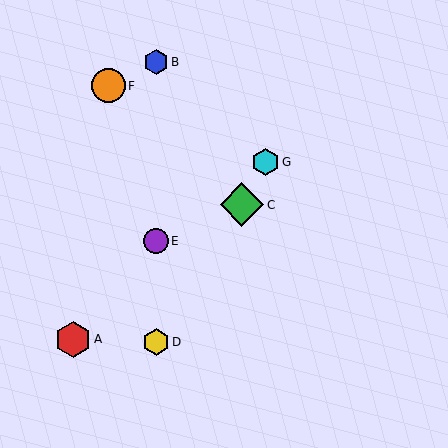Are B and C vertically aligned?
No, B is at x≈156 and C is at x≈242.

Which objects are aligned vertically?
Objects B, D, E are aligned vertically.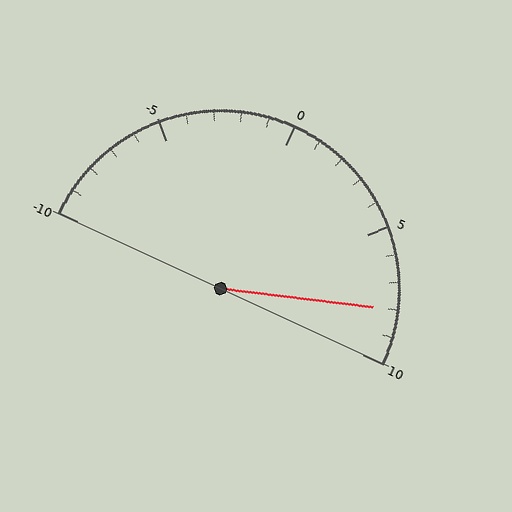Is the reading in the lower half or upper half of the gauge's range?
The reading is in the upper half of the range (-10 to 10).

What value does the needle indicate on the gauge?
The needle indicates approximately 8.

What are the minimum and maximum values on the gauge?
The gauge ranges from -10 to 10.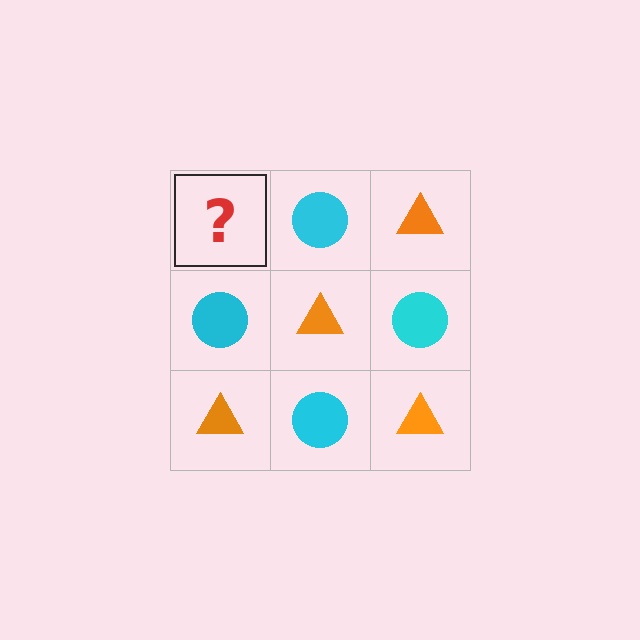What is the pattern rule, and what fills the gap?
The rule is that it alternates orange triangle and cyan circle in a checkerboard pattern. The gap should be filled with an orange triangle.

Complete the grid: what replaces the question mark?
The question mark should be replaced with an orange triangle.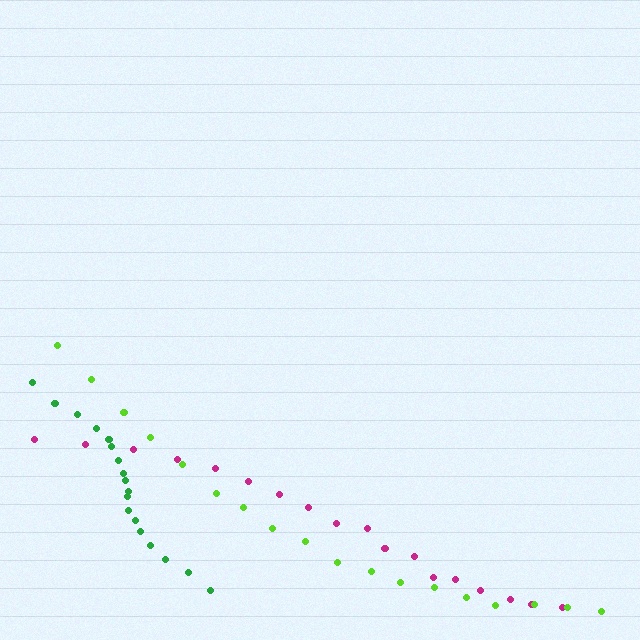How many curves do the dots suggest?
There are 3 distinct paths.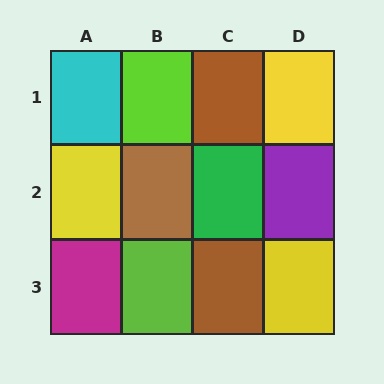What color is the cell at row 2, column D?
Purple.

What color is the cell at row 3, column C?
Brown.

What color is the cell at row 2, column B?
Brown.